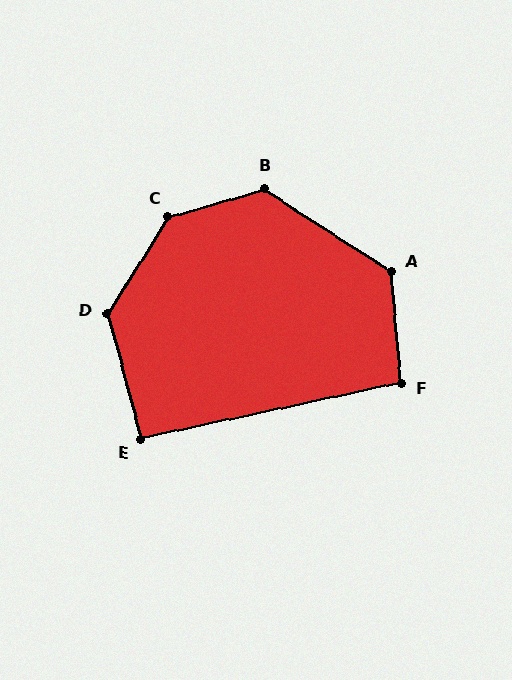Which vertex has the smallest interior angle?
E, at approximately 93 degrees.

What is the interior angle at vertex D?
Approximately 132 degrees (obtuse).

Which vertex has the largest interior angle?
C, at approximately 138 degrees.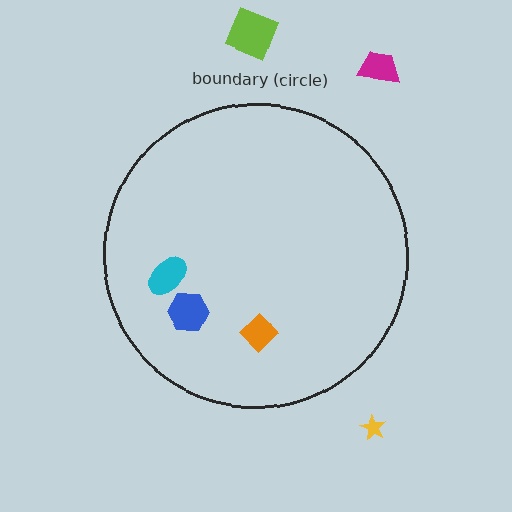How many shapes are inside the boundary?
3 inside, 3 outside.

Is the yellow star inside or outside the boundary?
Outside.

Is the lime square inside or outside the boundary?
Outside.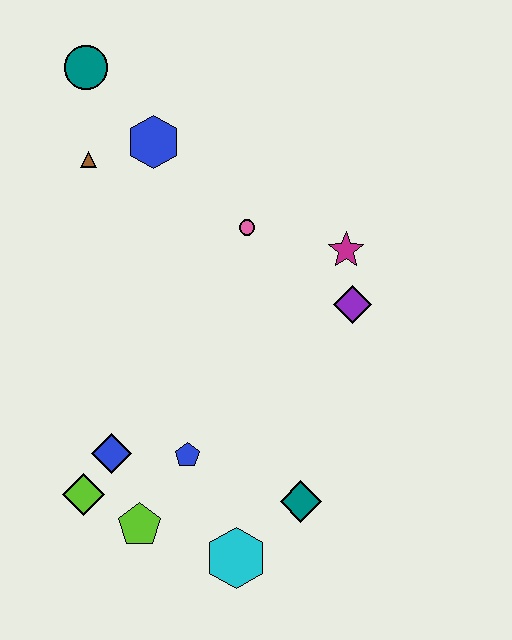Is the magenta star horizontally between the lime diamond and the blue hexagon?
No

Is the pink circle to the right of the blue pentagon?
Yes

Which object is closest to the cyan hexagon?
The teal diamond is closest to the cyan hexagon.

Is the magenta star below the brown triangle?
Yes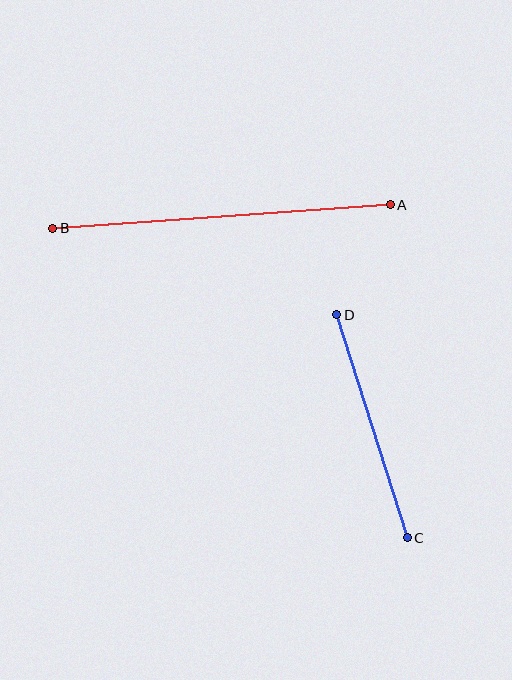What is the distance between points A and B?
The distance is approximately 338 pixels.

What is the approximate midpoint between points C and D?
The midpoint is at approximately (372, 426) pixels.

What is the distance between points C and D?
The distance is approximately 234 pixels.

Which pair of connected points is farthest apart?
Points A and B are farthest apart.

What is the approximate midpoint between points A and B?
The midpoint is at approximately (222, 217) pixels.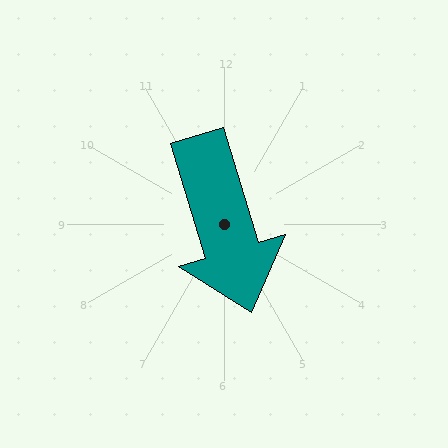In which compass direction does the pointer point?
South.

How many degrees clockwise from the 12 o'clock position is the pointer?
Approximately 163 degrees.